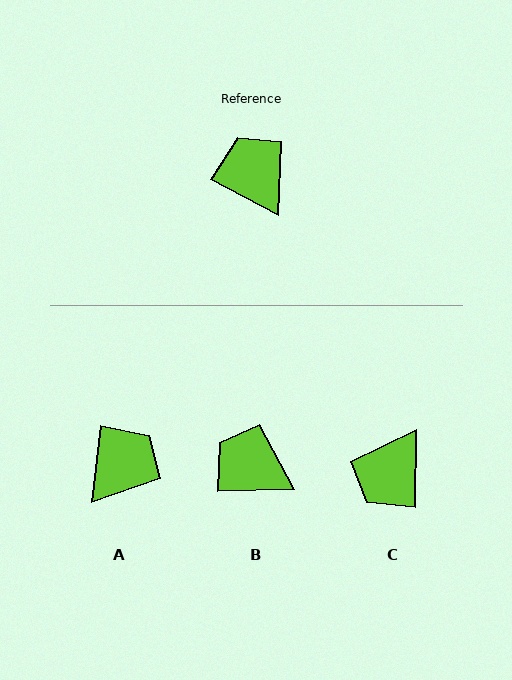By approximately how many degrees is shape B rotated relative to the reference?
Approximately 30 degrees counter-clockwise.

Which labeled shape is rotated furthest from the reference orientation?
C, about 117 degrees away.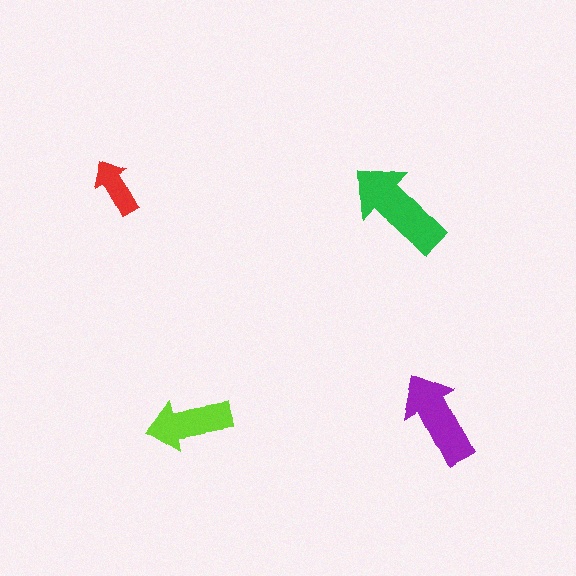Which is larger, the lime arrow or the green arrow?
The green one.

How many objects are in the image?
There are 4 objects in the image.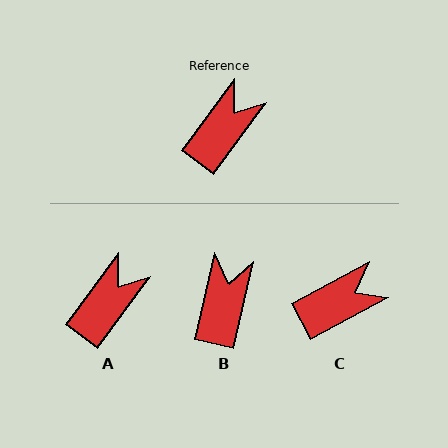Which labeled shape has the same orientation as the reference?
A.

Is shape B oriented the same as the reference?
No, it is off by about 23 degrees.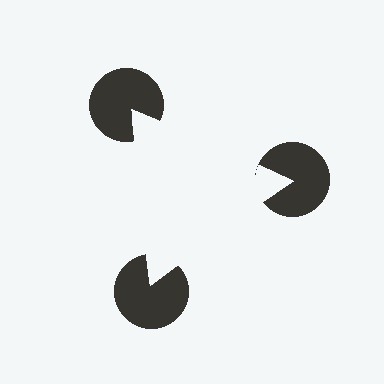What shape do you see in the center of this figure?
An illusory triangle — its edges are inferred from the aligned wedge cuts in the pac-man discs, not physically drawn.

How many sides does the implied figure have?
3 sides.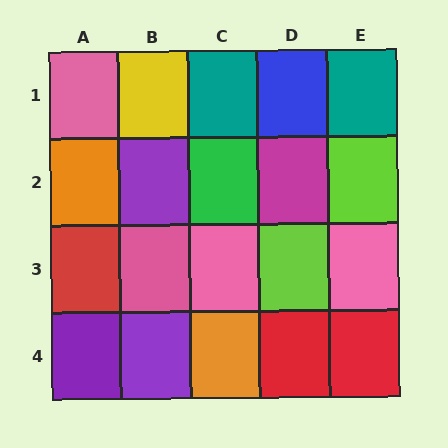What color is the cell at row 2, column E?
Lime.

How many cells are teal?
2 cells are teal.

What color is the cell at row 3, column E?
Pink.